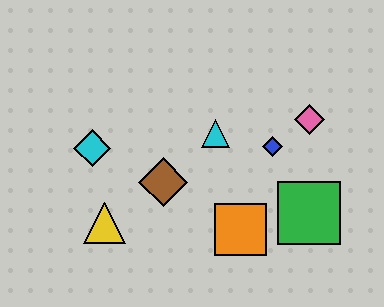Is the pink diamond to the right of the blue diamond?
Yes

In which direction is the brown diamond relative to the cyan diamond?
The brown diamond is to the right of the cyan diamond.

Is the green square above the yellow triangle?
Yes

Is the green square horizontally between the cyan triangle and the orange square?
No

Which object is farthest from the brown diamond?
The pink diamond is farthest from the brown diamond.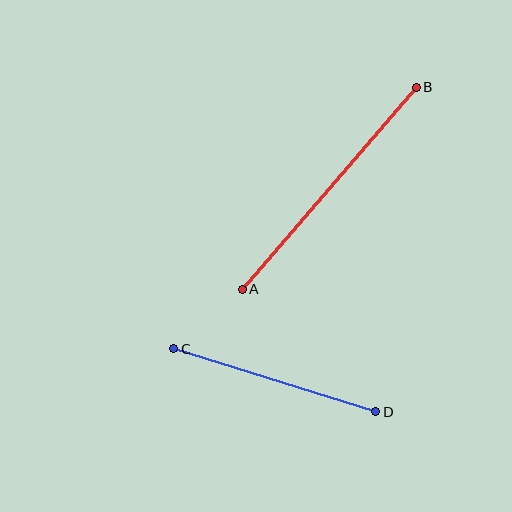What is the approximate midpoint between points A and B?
The midpoint is at approximately (329, 188) pixels.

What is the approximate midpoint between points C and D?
The midpoint is at approximately (275, 380) pixels.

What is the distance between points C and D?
The distance is approximately 211 pixels.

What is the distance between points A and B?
The distance is approximately 267 pixels.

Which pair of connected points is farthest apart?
Points A and B are farthest apart.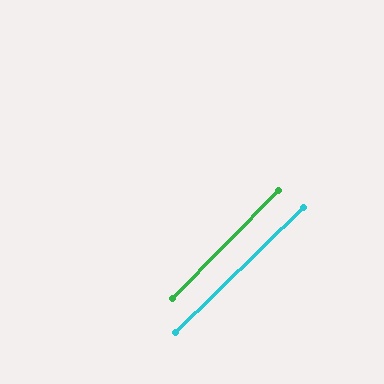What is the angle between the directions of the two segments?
Approximately 2 degrees.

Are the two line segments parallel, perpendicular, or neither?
Parallel — their directions differ by only 1.8°.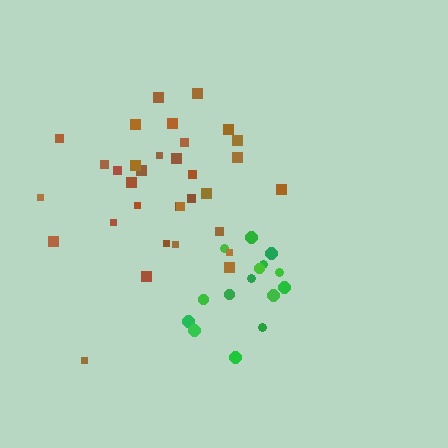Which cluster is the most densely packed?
Green.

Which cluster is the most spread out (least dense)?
Brown.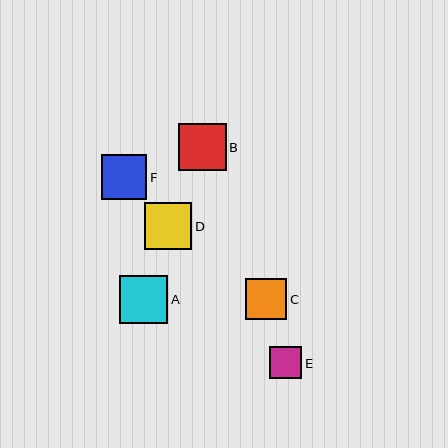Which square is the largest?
Square A is the largest with a size of approximately 48 pixels.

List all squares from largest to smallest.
From largest to smallest: A, D, B, F, C, E.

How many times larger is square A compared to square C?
Square A is approximately 1.2 times the size of square C.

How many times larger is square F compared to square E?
Square F is approximately 1.4 times the size of square E.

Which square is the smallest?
Square E is the smallest with a size of approximately 32 pixels.